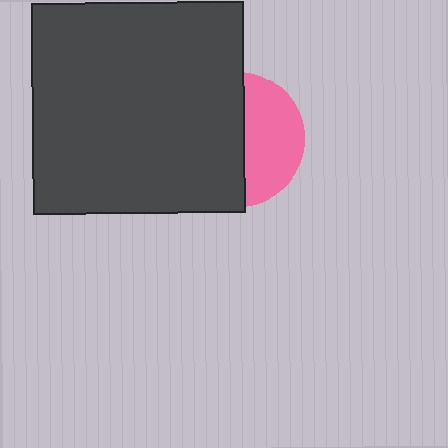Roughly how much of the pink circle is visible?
A small part of it is visible (roughly 43%).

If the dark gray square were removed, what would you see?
You would see the complete pink circle.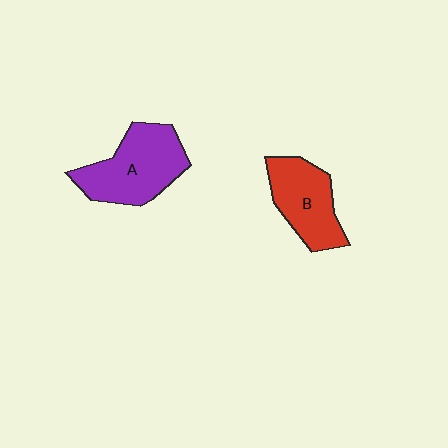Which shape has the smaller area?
Shape B (red).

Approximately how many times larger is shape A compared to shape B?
Approximately 1.2 times.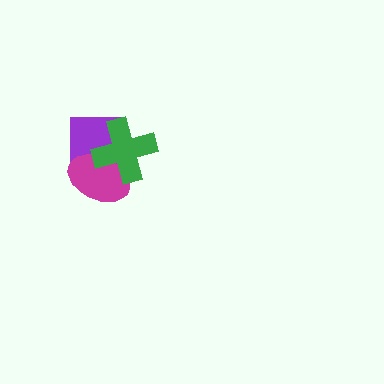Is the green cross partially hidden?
No, no other shape covers it.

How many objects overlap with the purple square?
2 objects overlap with the purple square.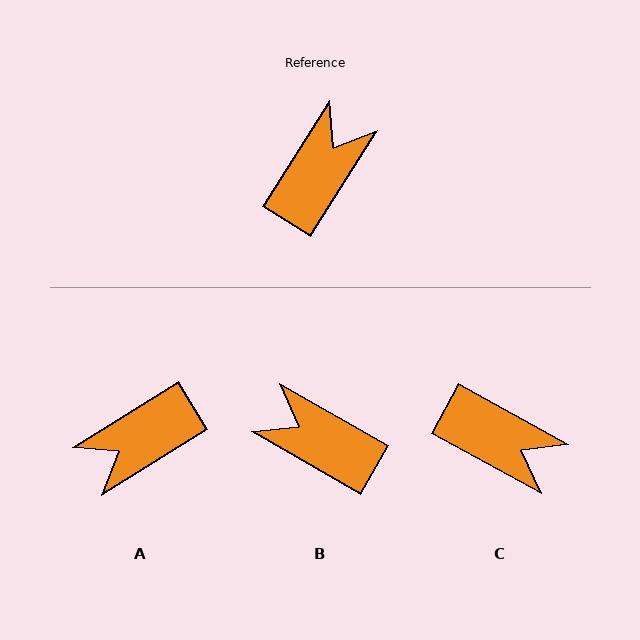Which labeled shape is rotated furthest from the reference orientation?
A, about 154 degrees away.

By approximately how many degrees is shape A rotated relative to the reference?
Approximately 154 degrees counter-clockwise.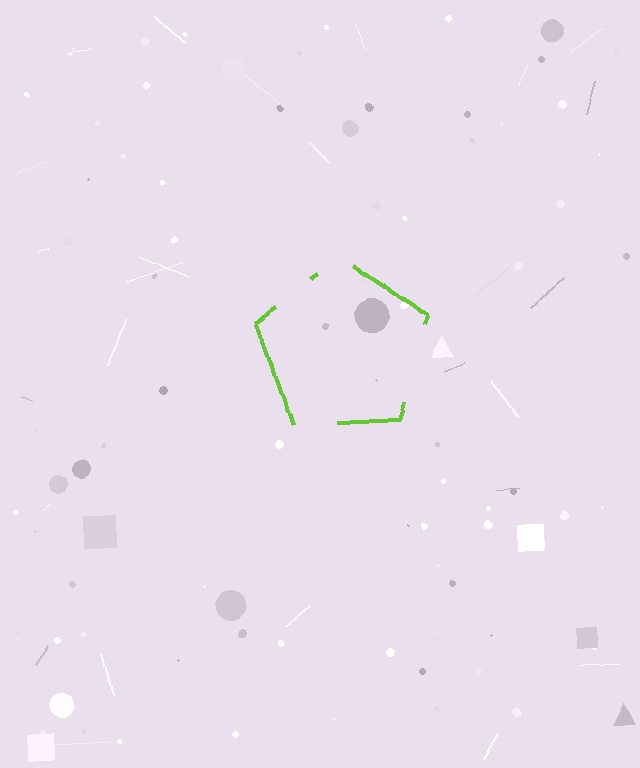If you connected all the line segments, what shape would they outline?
They would outline a pentagon.